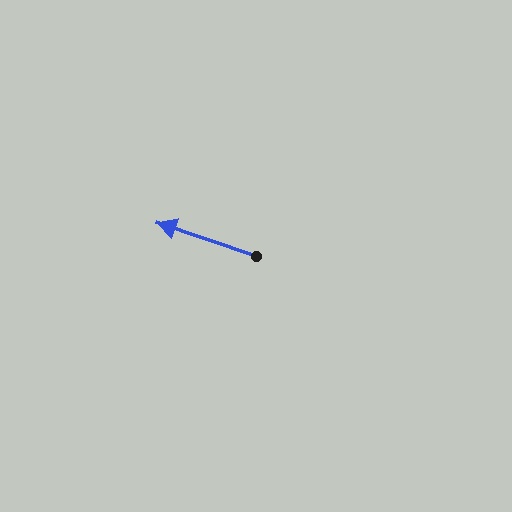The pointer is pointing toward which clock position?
Roughly 10 o'clock.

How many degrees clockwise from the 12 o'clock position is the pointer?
Approximately 289 degrees.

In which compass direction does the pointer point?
West.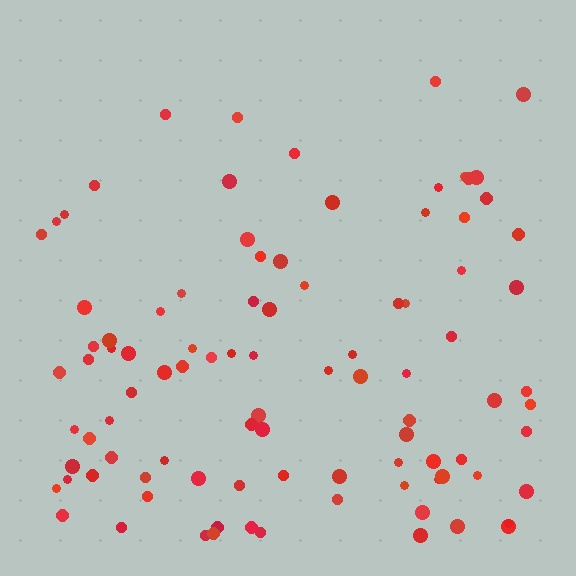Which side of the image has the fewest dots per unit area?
The top.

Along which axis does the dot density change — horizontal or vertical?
Vertical.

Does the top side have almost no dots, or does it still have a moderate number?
Still a moderate number, just noticeably fewer than the bottom.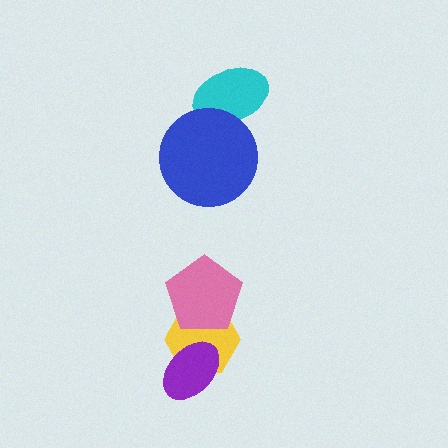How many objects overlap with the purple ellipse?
1 object overlaps with the purple ellipse.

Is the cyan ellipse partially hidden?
Yes, it is partially covered by another shape.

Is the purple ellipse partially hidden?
No, no other shape covers it.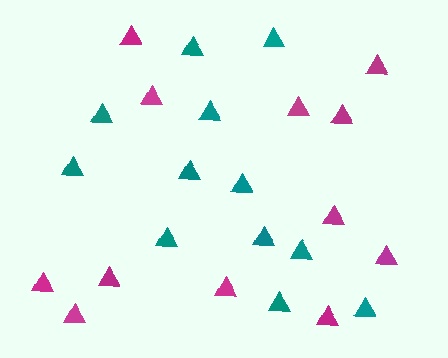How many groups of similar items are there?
There are 2 groups: one group of teal triangles (12) and one group of magenta triangles (12).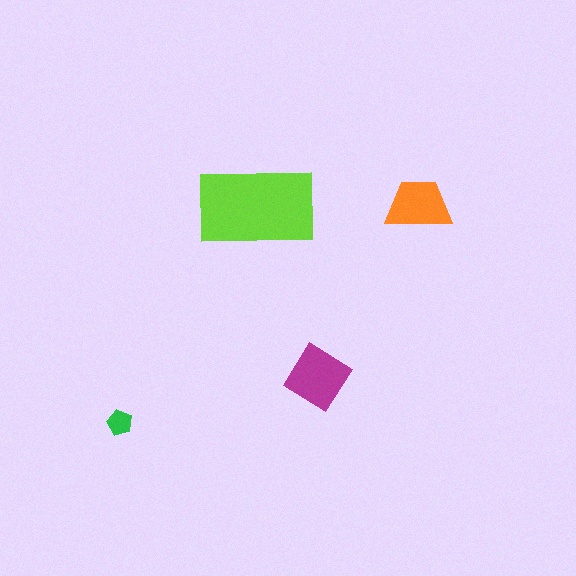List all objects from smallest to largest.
The green pentagon, the orange trapezoid, the magenta diamond, the lime rectangle.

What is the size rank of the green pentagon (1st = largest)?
4th.